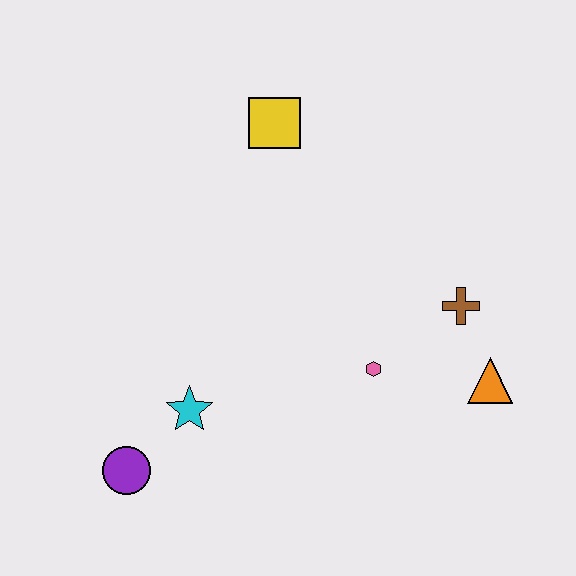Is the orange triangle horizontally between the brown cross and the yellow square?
No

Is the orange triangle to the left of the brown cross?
No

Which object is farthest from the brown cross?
The purple circle is farthest from the brown cross.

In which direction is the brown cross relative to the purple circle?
The brown cross is to the right of the purple circle.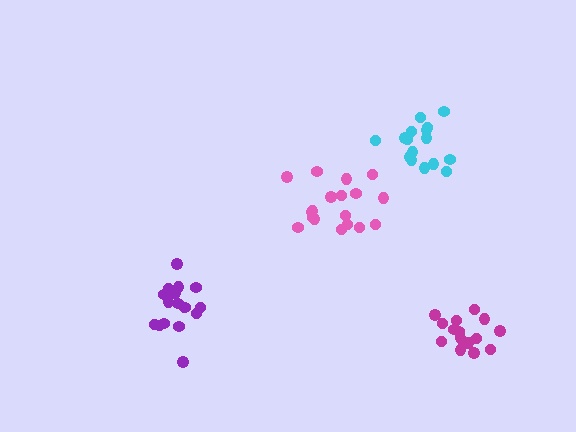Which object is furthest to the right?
The magenta cluster is rightmost.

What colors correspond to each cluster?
The clusters are colored: magenta, cyan, purple, pink.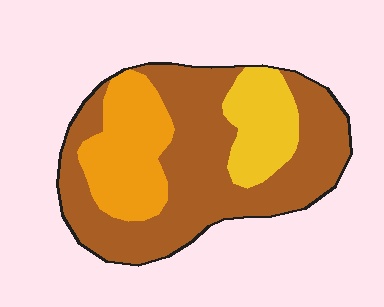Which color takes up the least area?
Yellow, at roughly 15%.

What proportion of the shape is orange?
Orange takes up less than a quarter of the shape.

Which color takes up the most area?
Brown, at roughly 60%.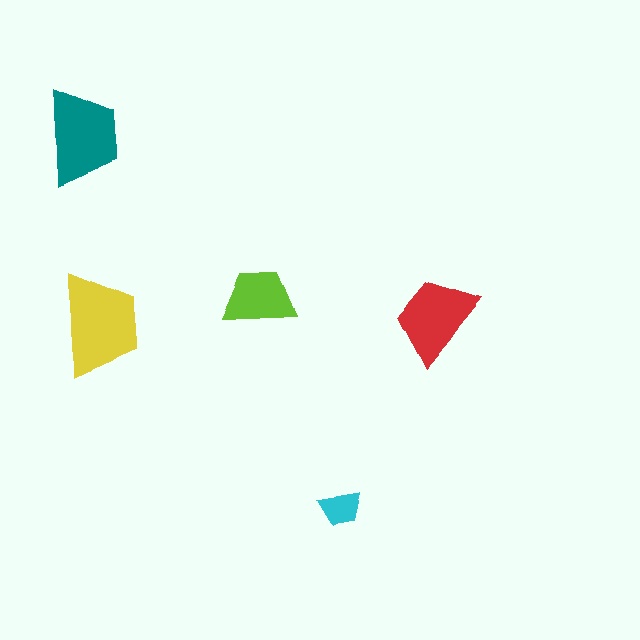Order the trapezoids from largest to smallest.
the yellow one, the teal one, the red one, the lime one, the cyan one.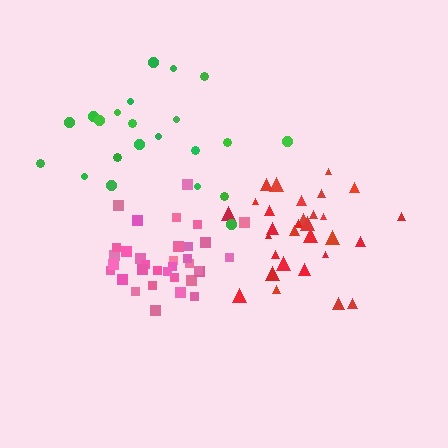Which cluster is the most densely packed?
Pink.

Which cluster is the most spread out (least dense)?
Green.